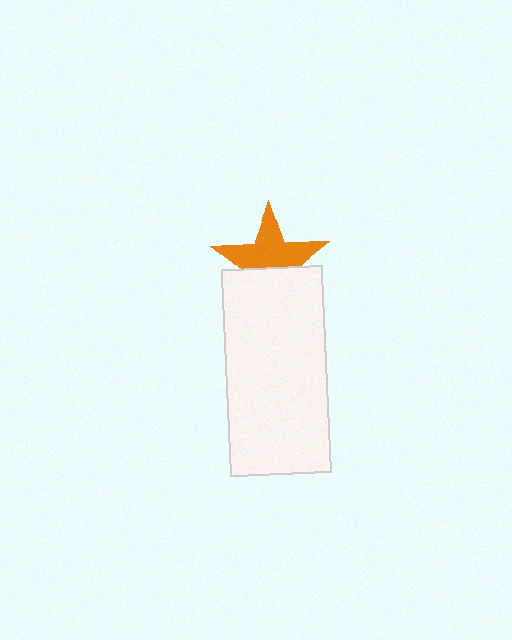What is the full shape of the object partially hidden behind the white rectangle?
The partially hidden object is an orange star.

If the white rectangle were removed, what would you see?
You would see the complete orange star.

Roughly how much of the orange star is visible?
About half of it is visible (roughly 59%).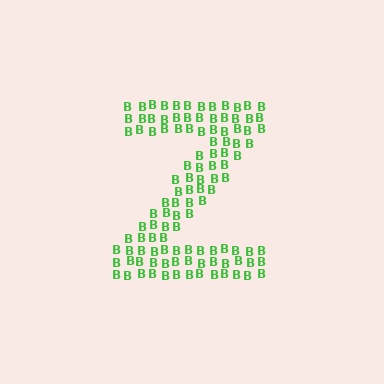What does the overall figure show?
The overall figure shows the letter Z.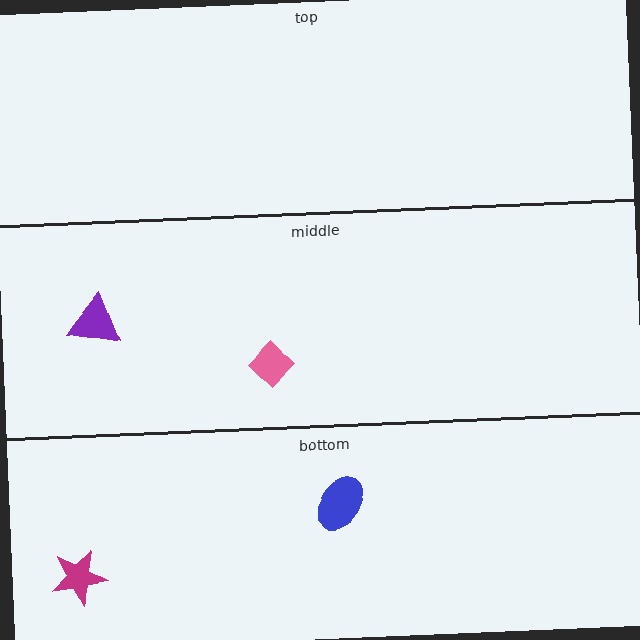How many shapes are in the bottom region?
2.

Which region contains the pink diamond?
The middle region.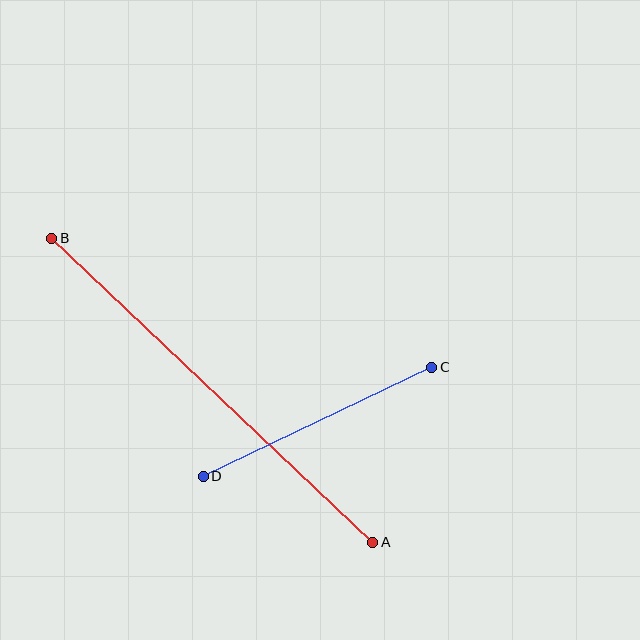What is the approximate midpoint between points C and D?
The midpoint is at approximately (318, 422) pixels.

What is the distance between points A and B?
The distance is approximately 442 pixels.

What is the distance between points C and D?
The distance is approximately 253 pixels.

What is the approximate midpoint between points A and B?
The midpoint is at approximately (212, 390) pixels.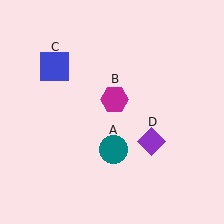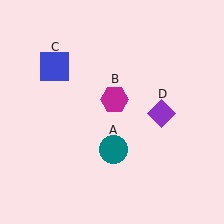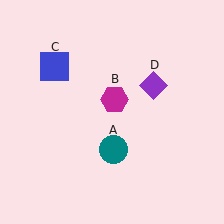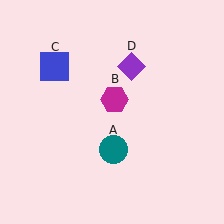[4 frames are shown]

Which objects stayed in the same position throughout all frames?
Teal circle (object A) and magenta hexagon (object B) and blue square (object C) remained stationary.